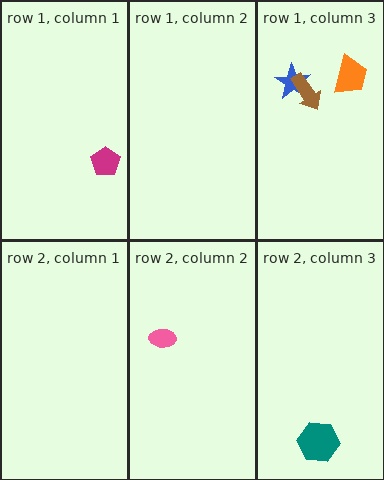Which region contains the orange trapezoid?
The row 1, column 3 region.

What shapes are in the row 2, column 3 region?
The teal hexagon.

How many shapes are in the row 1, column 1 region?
1.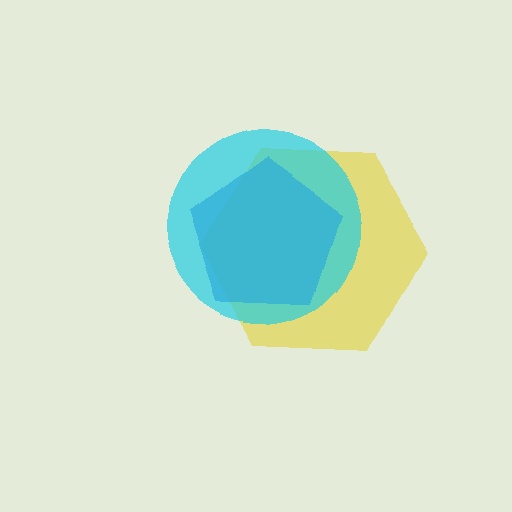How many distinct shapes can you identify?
There are 3 distinct shapes: a yellow hexagon, a blue pentagon, a cyan circle.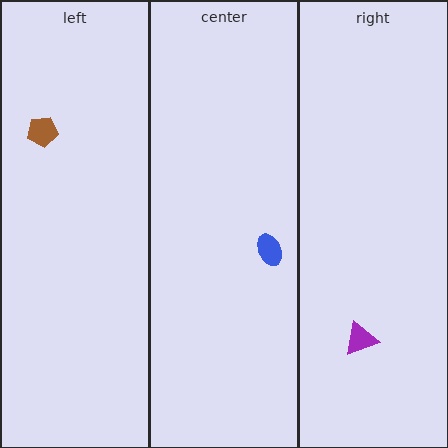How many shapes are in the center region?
1.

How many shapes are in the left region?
1.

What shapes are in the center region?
The blue ellipse.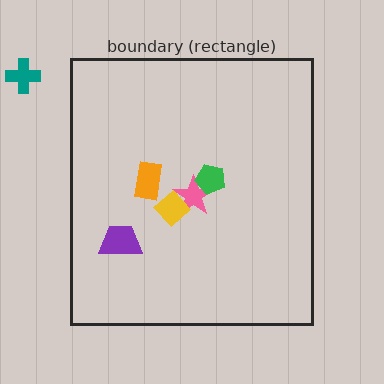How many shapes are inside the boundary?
5 inside, 1 outside.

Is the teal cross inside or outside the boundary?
Outside.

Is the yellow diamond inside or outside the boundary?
Inside.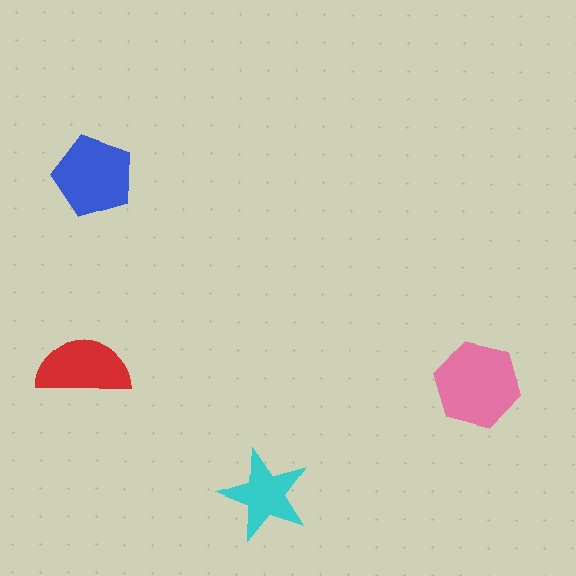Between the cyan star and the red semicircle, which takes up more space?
The red semicircle.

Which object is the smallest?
The cyan star.